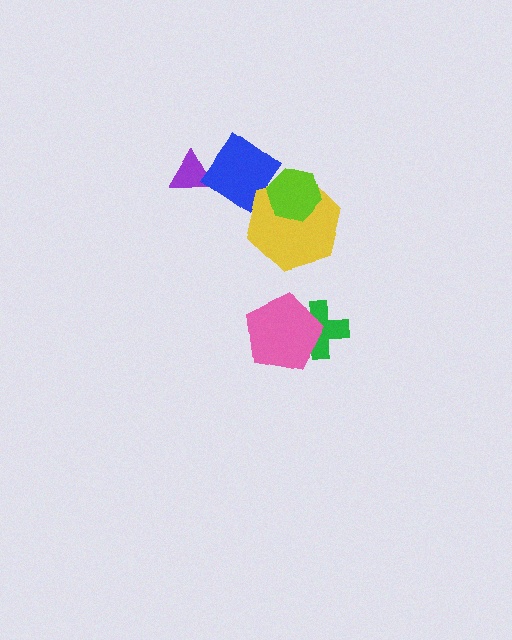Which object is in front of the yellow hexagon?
The lime hexagon is in front of the yellow hexagon.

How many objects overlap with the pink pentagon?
1 object overlaps with the pink pentagon.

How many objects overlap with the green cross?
1 object overlaps with the green cross.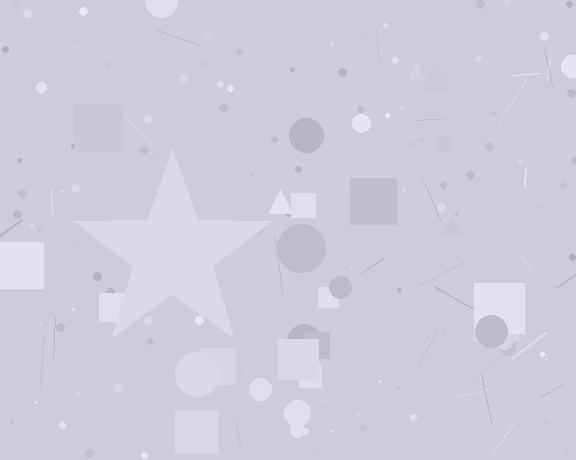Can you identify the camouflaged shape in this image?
The camouflaged shape is a star.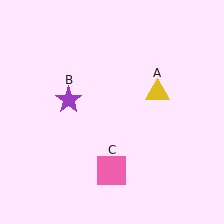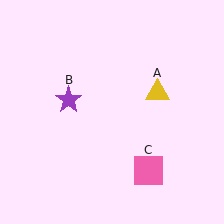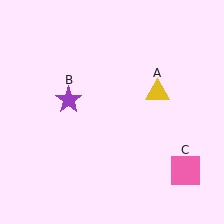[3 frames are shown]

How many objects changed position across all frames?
1 object changed position: pink square (object C).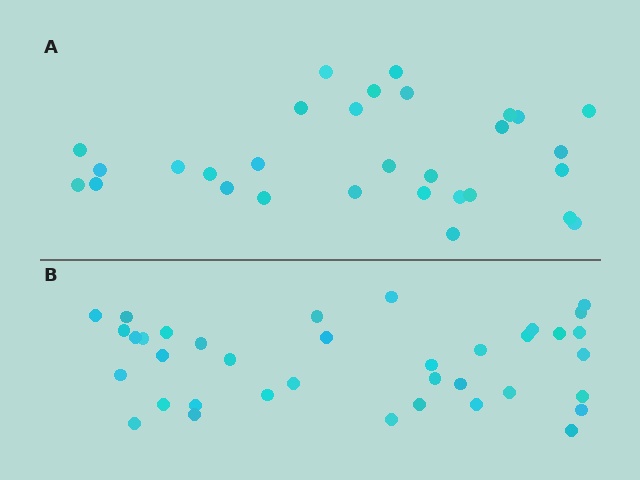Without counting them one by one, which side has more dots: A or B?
Region B (the bottom region) has more dots.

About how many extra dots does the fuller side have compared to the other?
Region B has roughly 8 or so more dots than region A.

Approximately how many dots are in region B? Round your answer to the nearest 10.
About 40 dots. (The exact count is 37, which rounds to 40.)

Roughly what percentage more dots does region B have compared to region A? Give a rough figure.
About 25% more.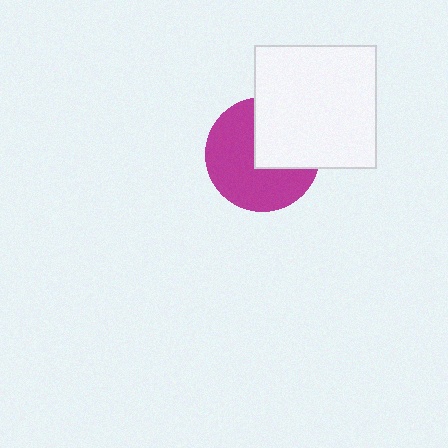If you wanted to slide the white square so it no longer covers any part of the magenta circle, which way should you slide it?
Slide it toward the upper-right — that is the most direct way to separate the two shapes.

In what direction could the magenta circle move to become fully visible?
The magenta circle could move toward the lower-left. That would shift it out from behind the white square entirely.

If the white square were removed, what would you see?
You would see the complete magenta circle.